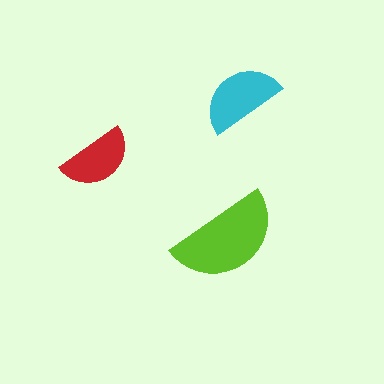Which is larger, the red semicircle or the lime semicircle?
The lime one.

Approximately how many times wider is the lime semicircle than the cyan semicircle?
About 1.5 times wider.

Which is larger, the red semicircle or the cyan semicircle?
The cyan one.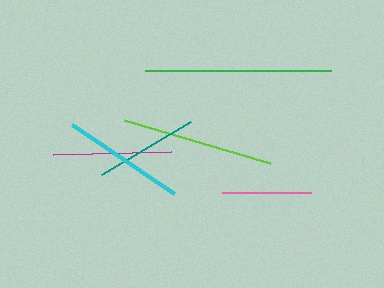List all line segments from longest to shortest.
From longest to shortest: green, lime, cyan, magenta, teal, pink.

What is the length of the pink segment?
The pink segment is approximately 89 pixels long.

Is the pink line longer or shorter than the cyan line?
The cyan line is longer than the pink line.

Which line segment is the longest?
The green line is the longest at approximately 186 pixels.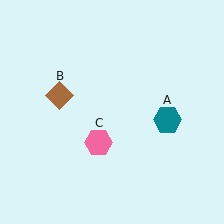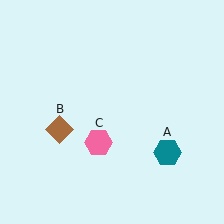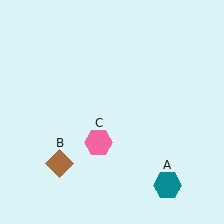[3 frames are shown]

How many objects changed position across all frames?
2 objects changed position: teal hexagon (object A), brown diamond (object B).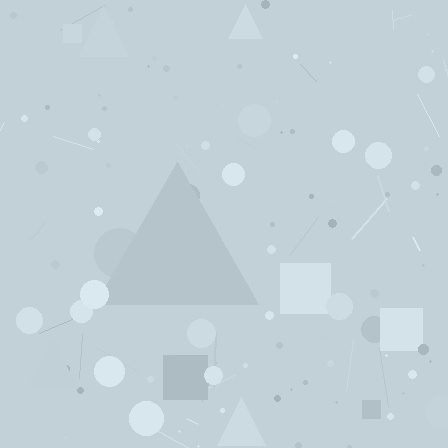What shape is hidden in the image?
A triangle is hidden in the image.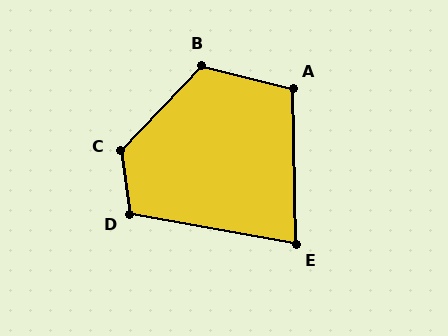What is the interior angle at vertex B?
Approximately 119 degrees (obtuse).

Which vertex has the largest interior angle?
C, at approximately 128 degrees.